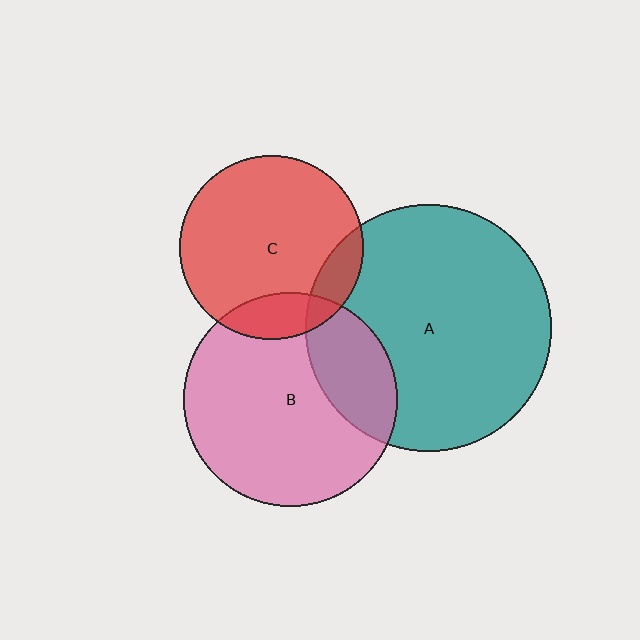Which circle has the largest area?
Circle A (teal).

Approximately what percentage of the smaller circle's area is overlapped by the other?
Approximately 10%.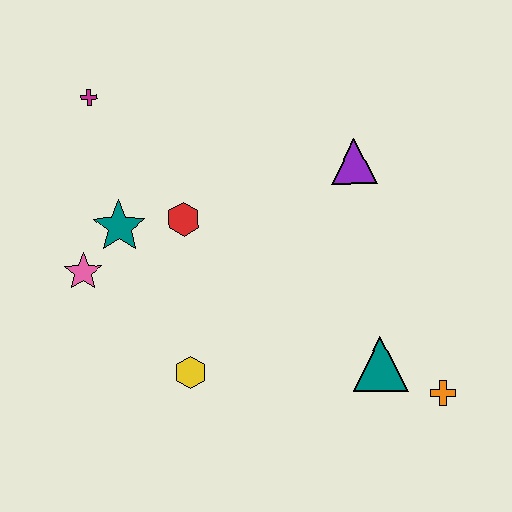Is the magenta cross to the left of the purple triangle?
Yes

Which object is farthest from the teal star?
The orange cross is farthest from the teal star.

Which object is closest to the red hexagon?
The teal star is closest to the red hexagon.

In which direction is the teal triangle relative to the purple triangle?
The teal triangle is below the purple triangle.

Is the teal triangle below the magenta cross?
Yes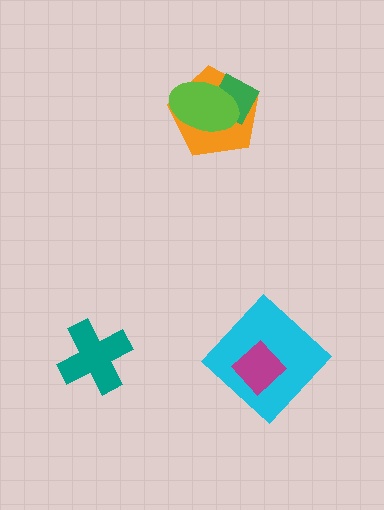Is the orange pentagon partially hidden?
Yes, it is partially covered by another shape.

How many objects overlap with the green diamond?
2 objects overlap with the green diamond.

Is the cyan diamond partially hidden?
Yes, it is partially covered by another shape.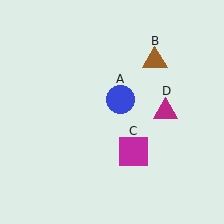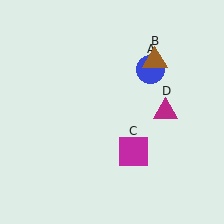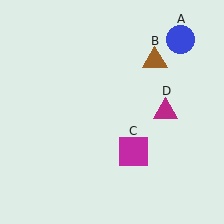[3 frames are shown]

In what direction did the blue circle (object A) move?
The blue circle (object A) moved up and to the right.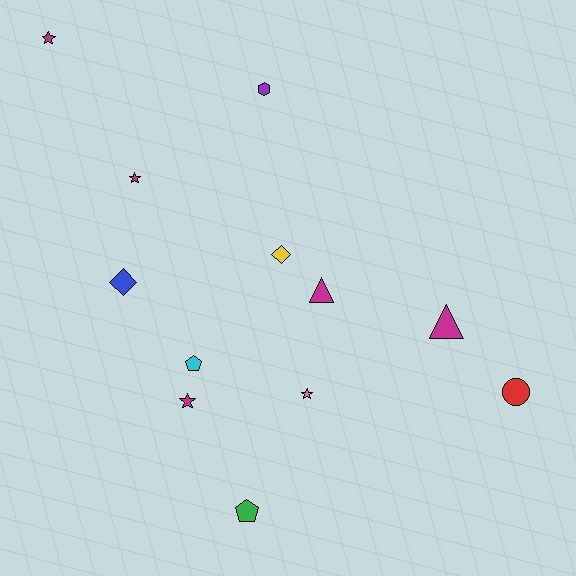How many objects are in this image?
There are 12 objects.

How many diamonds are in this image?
There are 2 diamonds.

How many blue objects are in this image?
There is 1 blue object.